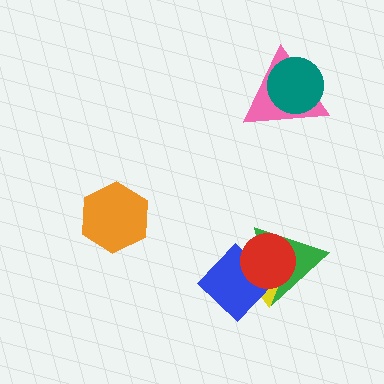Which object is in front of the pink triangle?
The teal circle is in front of the pink triangle.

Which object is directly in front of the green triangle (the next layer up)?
The yellow triangle is directly in front of the green triangle.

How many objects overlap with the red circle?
3 objects overlap with the red circle.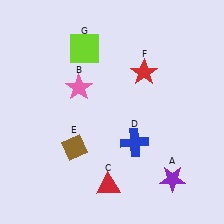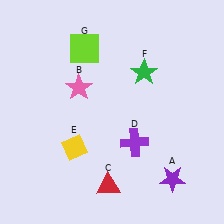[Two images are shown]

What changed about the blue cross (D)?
In Image 1, D is blue. In Image 2, it changed to purple.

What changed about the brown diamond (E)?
In Image 1, E is brown. In Image 2, it changed to yellow.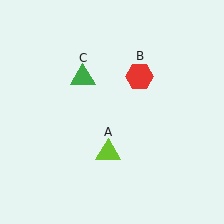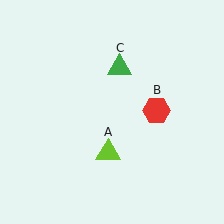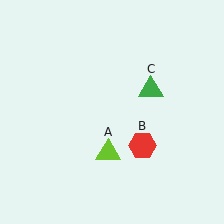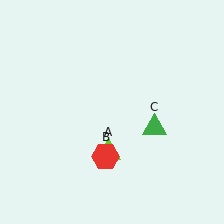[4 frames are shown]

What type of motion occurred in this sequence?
The red hexagon (object B), green triangle (object C) rotated clockwise around the center of the scene.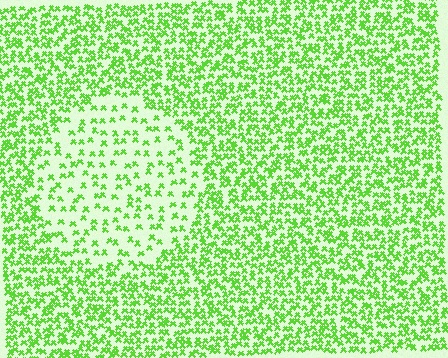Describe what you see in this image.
The image contains small lime elements arranged at two different densities. A circle-shaped region is visible where the elements are less densely packed than the surrounding area.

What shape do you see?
I see a circle.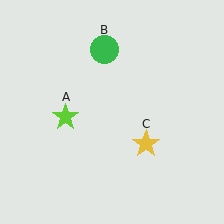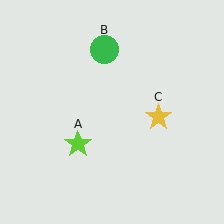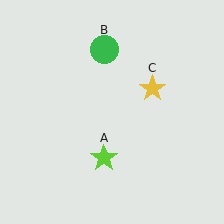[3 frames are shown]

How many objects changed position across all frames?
2 objects changed position: lime star (object A), yellow star (object C).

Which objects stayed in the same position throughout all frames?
Green circle (object B) remained stationary.